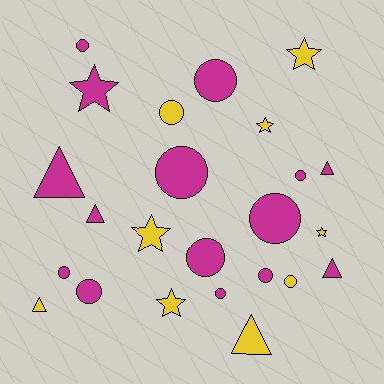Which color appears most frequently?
Magenta, with 15 objects.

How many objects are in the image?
There are 24 objects.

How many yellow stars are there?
There are 5 yellow stars.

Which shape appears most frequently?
Circle, with 12 objects.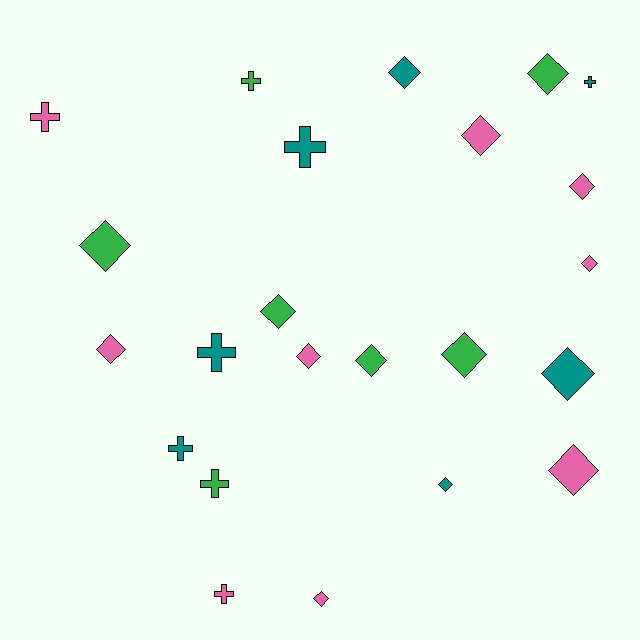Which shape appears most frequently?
Diamond, with 15 objects.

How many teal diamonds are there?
There are 3 teal diamonds.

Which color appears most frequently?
Pink, with 9 objects.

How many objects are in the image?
There are 23 objects.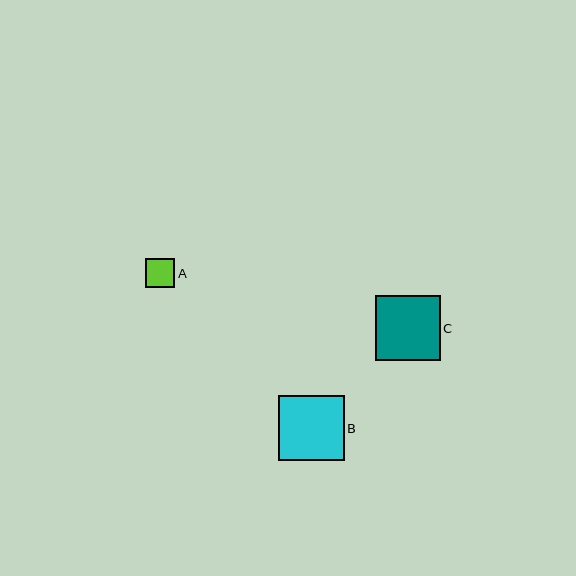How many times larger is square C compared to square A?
Square C is approximately 2.2 times the size of square A.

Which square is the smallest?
Square A is the smallest with a size of approximately 29 pixels.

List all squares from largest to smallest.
From largest to smallest: B, C, A.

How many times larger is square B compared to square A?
Square B is approximately 2.2 times the size of square A.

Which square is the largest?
Square B is the largest with a size of approximately 65 pixels.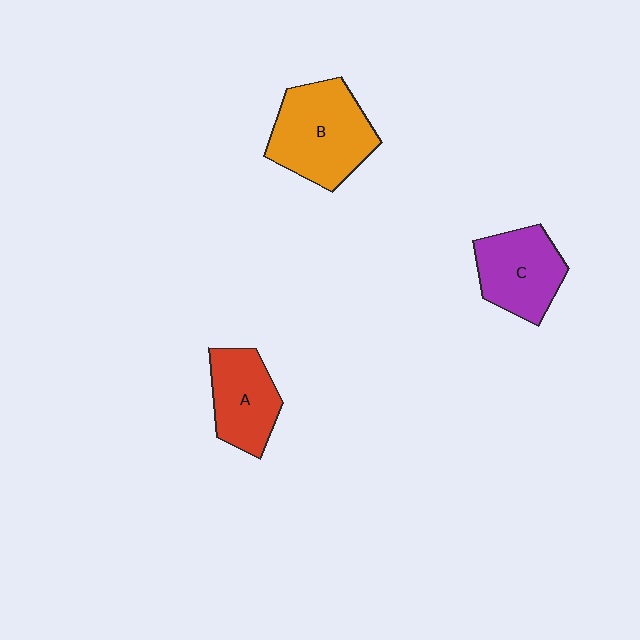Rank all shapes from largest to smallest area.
From largest to smallest: B (orange), C (purple), A (red).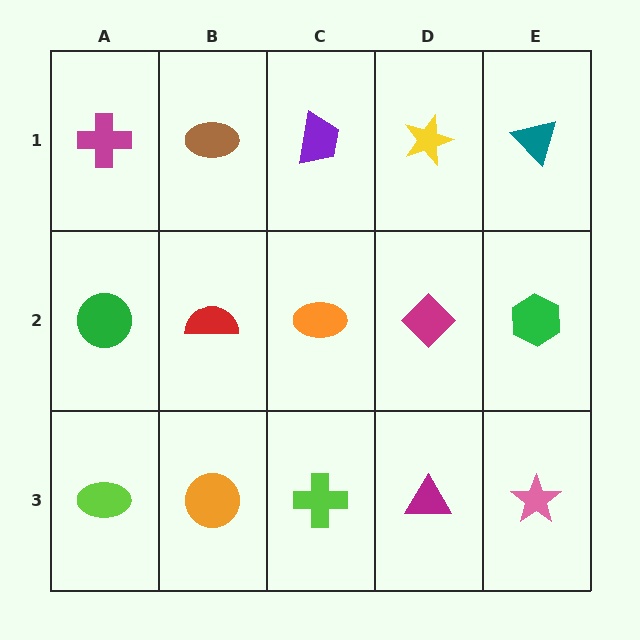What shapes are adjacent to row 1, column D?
A magenta diamond (row 2, column D), a purple trapezoid (row 1, column C), a teal triangle (row 1, column E).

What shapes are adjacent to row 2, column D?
A yellow star (row 1, column D), a magenta triangle (row 3, column D), an orange ellipse (row 2, column C), a green hexagon (row 2, column E).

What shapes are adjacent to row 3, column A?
A green circle (row 2, column A), an orange circle (row 3, column B).